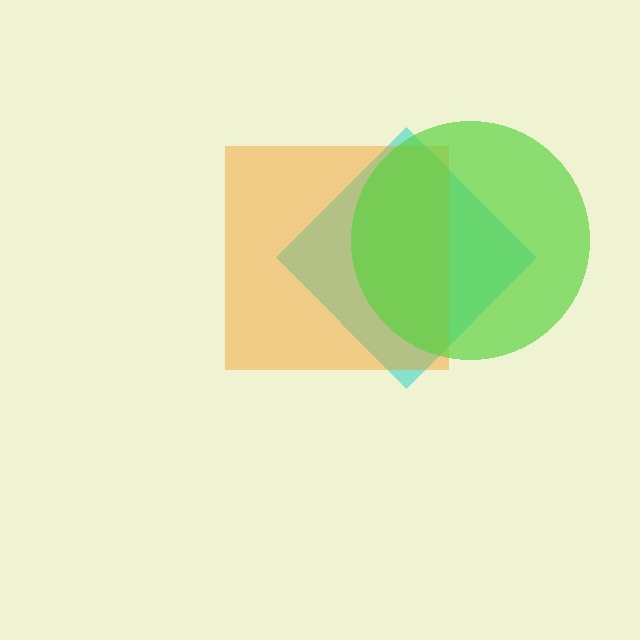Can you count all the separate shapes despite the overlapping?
Yes, there are 3 separate shapes.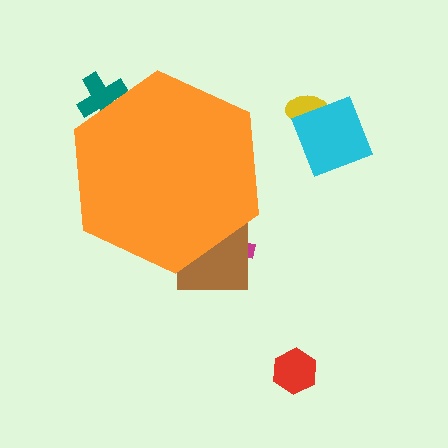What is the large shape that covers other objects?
An orange hexagon.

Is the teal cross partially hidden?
Yes, the teal cross is partially hidden behind the orange hexagon.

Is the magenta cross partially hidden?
Yes, the magenta cross is partially hidden behind the orange hexagon.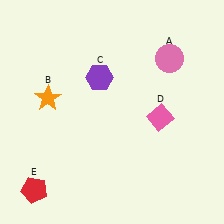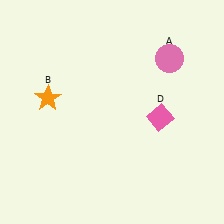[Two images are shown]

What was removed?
The purple hexagon (C), the red pentagon (E) were removed in Image 2.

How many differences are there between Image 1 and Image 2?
There are 2 differences between the two images.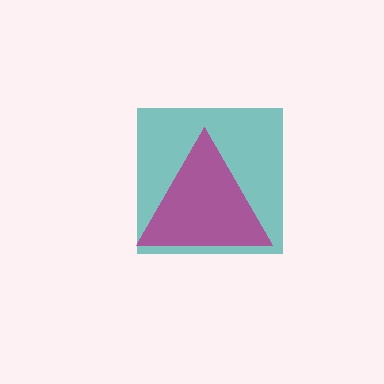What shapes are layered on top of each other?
The layered shapes are: a teal square, a magenta triangle.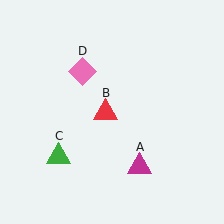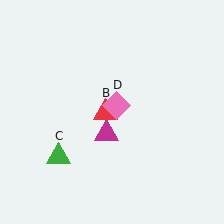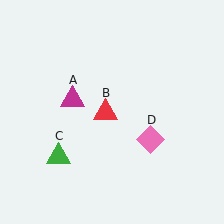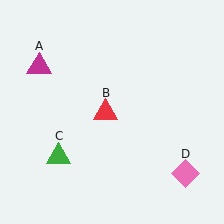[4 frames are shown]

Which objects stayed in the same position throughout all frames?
Red triangle (object B) and green triangle (object C) remained stationary.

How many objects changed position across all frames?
2 objects changed position: magenta triangle (object A), pink diamond (object D).